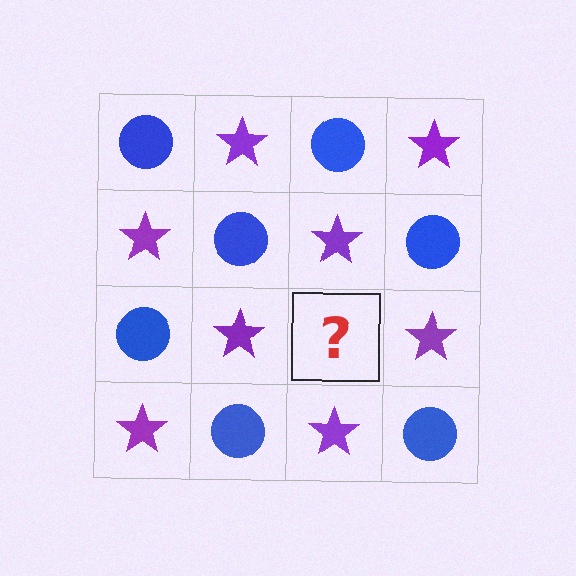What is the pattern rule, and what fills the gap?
The rule is that it alternates blue circle and purple star in a checkerboard pattern. The gap should be filled with a blue circle.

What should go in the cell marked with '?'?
The missing cell should contain a blue circle.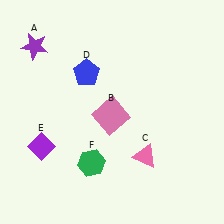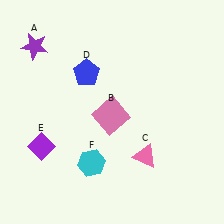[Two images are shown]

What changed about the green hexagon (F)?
In Image 1, F is green. In Image 2, it changed to cyan.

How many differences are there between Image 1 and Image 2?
There is 1 difference between the two images.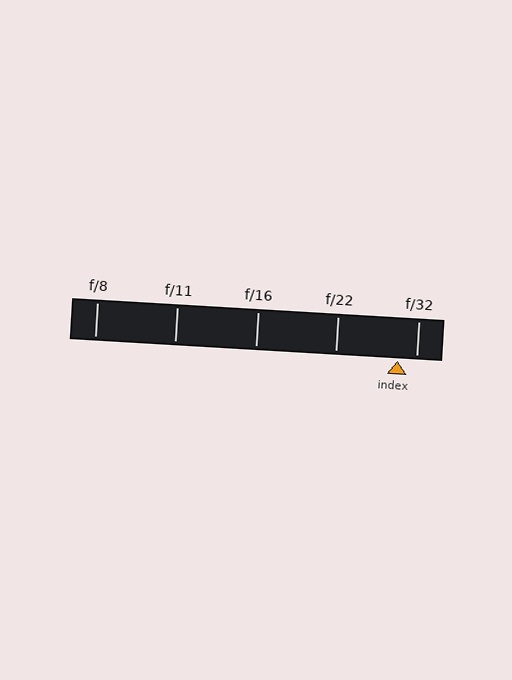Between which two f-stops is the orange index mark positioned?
The index mark is between f/22 and f/32.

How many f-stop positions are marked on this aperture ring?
There are 5 f-stop positions marked.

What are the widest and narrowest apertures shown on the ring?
The widest aperture shown is f/8 and the narrowest is f/32.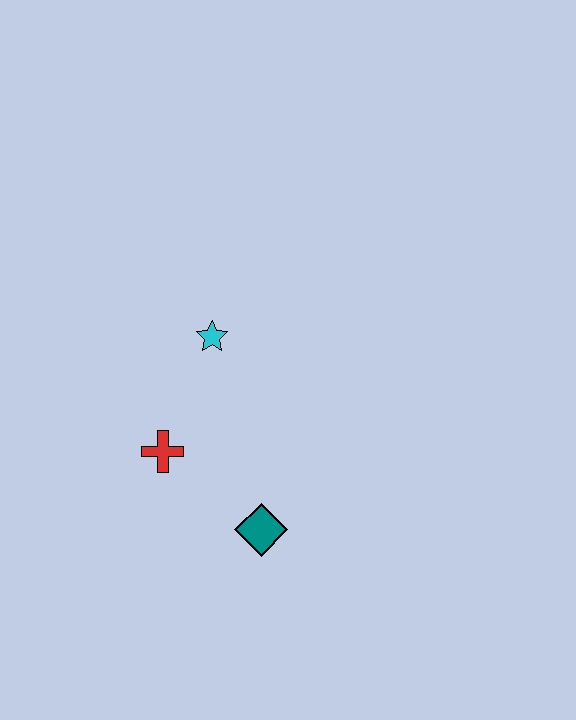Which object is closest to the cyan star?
The red cross is closest to the cyan star.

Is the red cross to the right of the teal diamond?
No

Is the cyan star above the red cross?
Yes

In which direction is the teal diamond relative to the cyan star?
The teal diamond is below the cyan star.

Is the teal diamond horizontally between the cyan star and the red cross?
No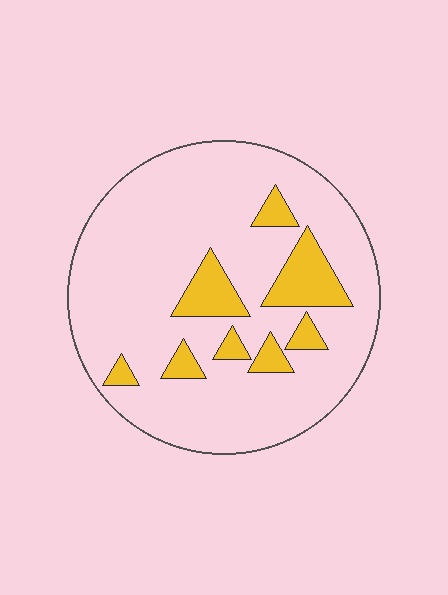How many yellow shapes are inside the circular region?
8.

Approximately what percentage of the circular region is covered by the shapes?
Approximately 15%.